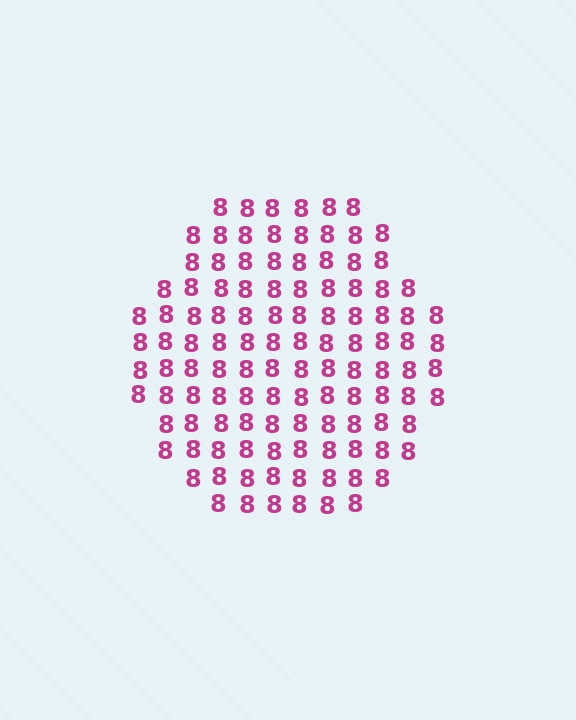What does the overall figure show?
The overall figure shows a hexagon.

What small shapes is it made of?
It is made of small digit 8's.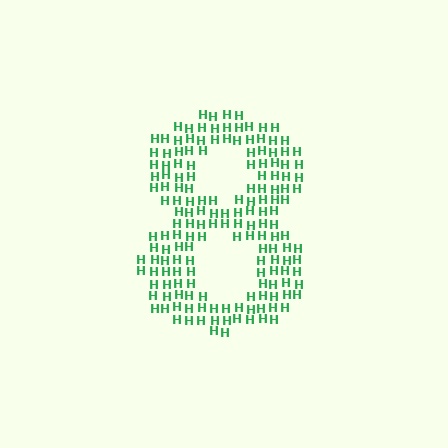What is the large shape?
The large shape is the digit 8.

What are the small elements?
The small elements are letter H's.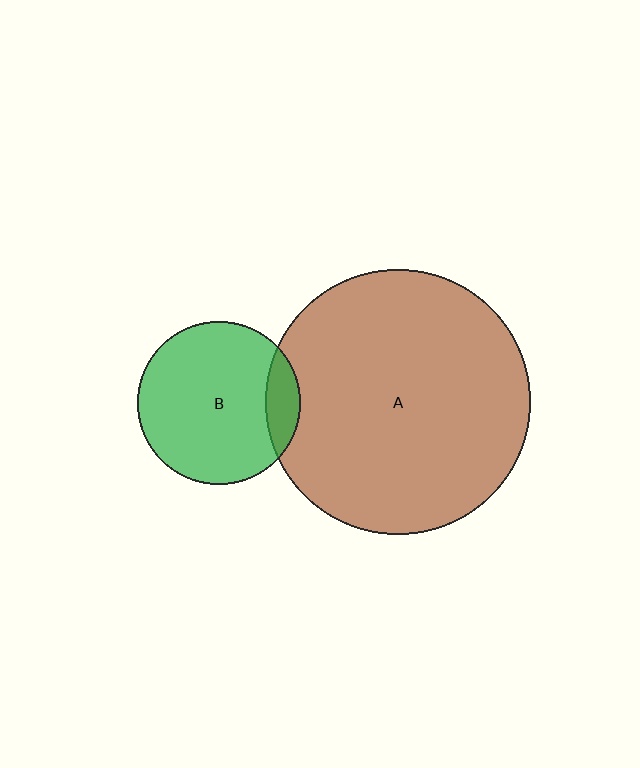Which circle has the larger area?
Circle A (brown).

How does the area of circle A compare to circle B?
Approximately 2.6 times.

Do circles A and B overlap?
Yes.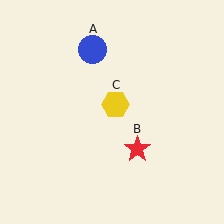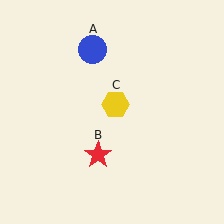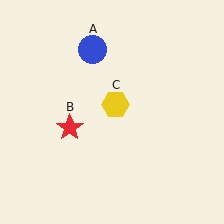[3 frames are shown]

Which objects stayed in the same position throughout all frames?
Blue circle (object A) and yellow hexagon (object C) remained stationary.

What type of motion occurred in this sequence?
The red star (object B) rotated clockwise around the center of the scene.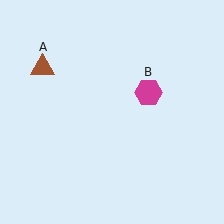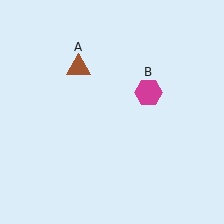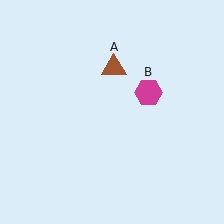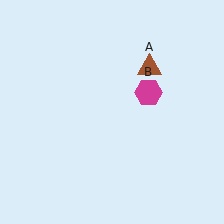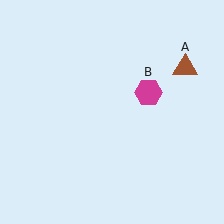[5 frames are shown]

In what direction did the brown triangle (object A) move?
The brown triangle (object A) moved right.